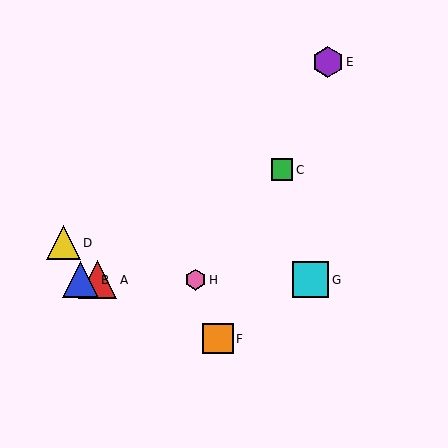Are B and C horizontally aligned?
No, B is at y≈280 and C is at y≈170.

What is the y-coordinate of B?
Object B is at y≈280.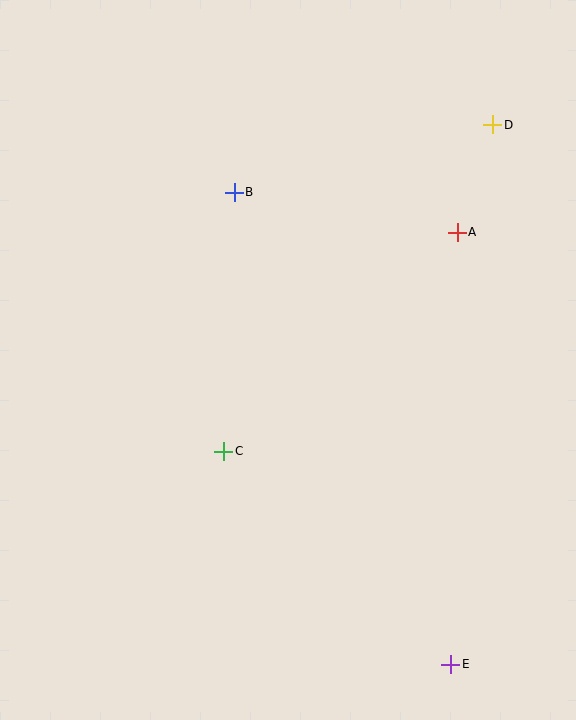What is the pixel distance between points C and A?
The distance between C and A is 320 pixels.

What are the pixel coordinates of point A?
Point A is at (457, 232).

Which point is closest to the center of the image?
Point C at (224, 451) is closest to the center.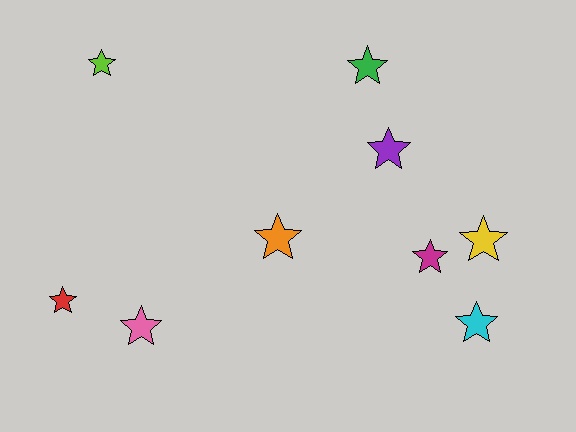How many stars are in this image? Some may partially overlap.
There are 9 stars.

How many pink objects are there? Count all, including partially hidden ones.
There is 1 pink object.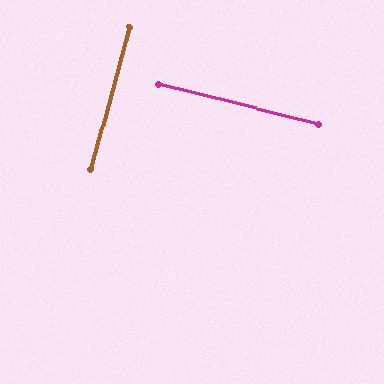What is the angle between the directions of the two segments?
Approximately 89 degrees.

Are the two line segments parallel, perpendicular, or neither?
Perpendicular — they meet at approximately 89°.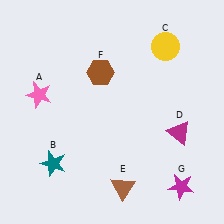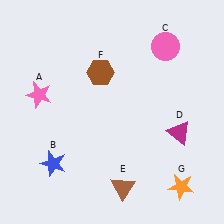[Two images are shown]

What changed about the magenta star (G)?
In Image 1, G is magenta. In Image 2, it changed to orange.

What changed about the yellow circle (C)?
In Image 1, C is yellow. In Image 2, it changed to pink.